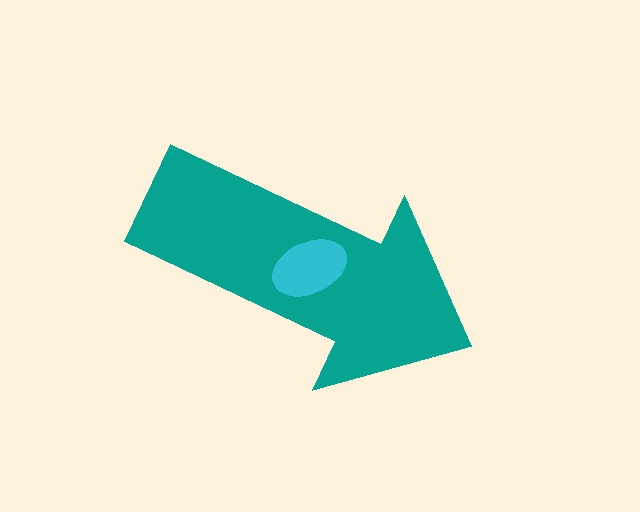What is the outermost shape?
The teal arrow.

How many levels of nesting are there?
2.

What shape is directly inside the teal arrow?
The cyan ellipse.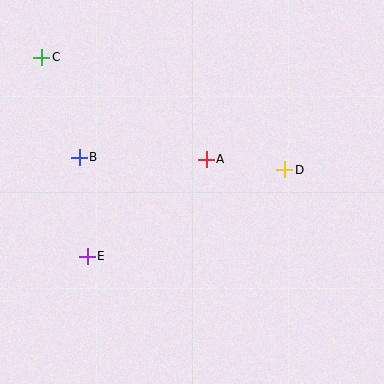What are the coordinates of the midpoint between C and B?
The midpoint between C and B is at (61, 107).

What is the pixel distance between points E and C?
The distance between E and C is 204 pixels.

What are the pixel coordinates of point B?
Point B is at (79, 157).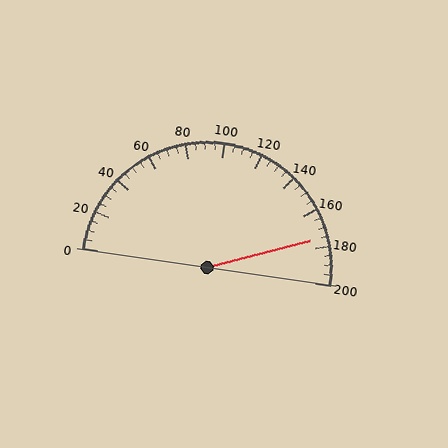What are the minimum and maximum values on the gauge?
The gauge ranges from 0 to 200.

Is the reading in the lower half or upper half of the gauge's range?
The reading is in the upper half of the range (0 to 200).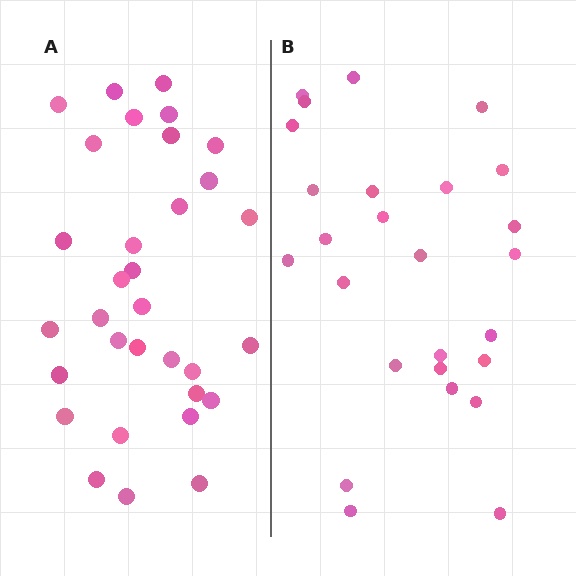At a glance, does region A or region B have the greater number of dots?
Region A (the left region) has more dots.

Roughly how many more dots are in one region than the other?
Region A has about 6 more dots than region B.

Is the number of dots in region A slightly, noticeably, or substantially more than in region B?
Region A has only slightly more — the two regions are fairly close. The ratio is roughly 1.2 to 1.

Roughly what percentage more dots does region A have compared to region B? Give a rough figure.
About 25% more.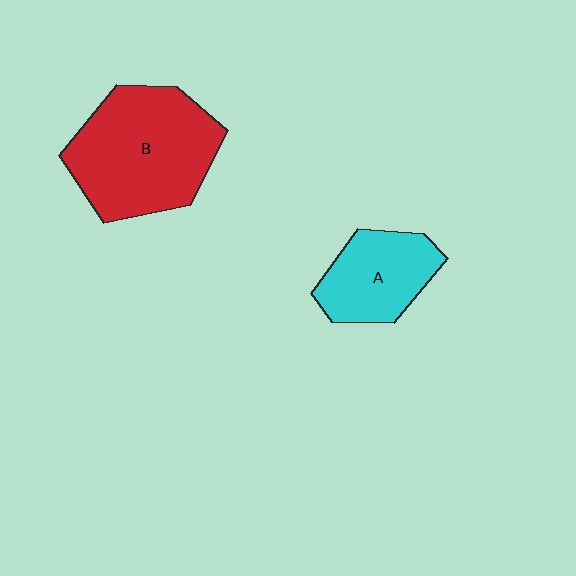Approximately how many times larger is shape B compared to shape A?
Approximately 1.8 times.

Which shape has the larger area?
Shape B (red).